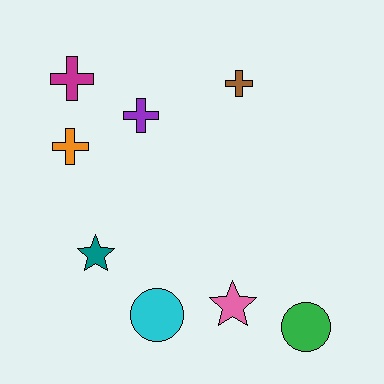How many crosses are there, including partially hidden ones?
There are 4 crosses.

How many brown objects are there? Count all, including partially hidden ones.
There is 1 brown object.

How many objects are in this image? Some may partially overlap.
There are 8 objects.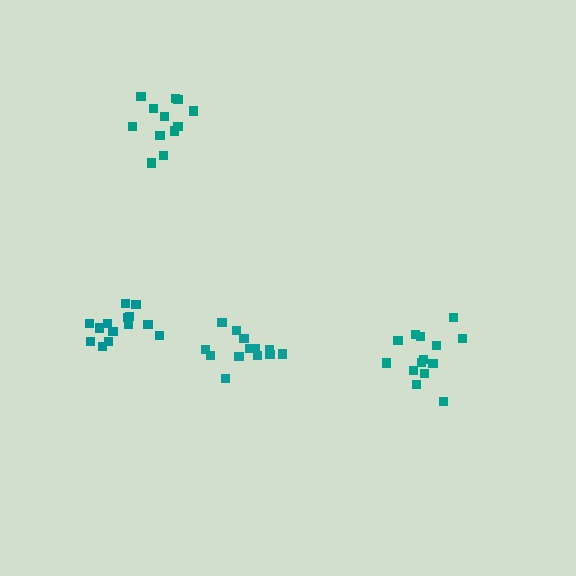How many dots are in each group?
Group 1: 13 dots, Group 2: 14 dots, Group 3: 14 dots, Group 4: 12 dots (53 total).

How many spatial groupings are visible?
There are 4 spatial groupings.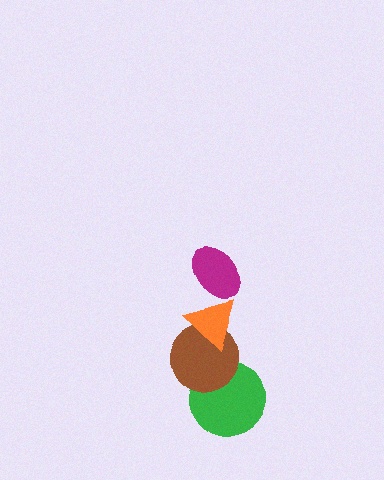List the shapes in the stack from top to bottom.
From top to bottom: the magenta ellipse, the orange triangle, the brown circle, the green circle.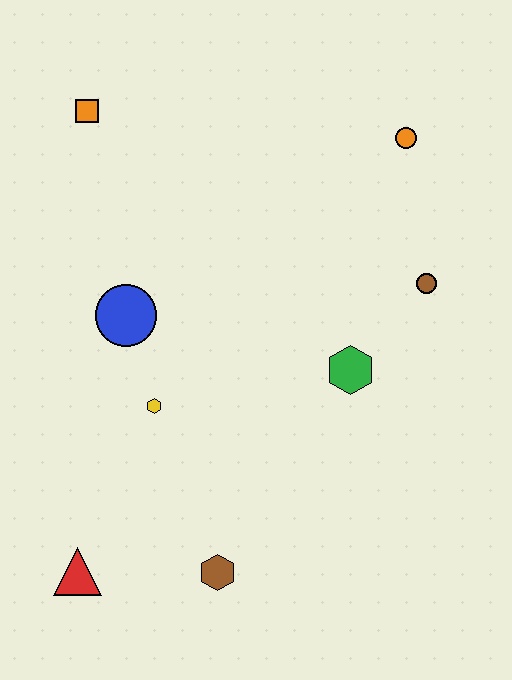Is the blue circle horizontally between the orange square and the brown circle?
Yes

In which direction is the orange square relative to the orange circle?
The orange square is to the left of the orange circle.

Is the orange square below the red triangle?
No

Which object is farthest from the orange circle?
The red triangle is farthest from the orange circle.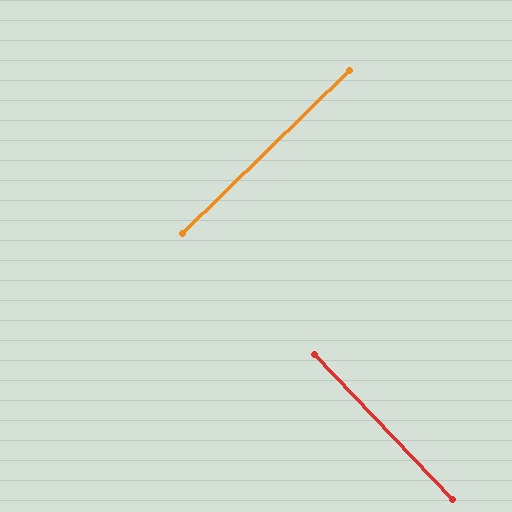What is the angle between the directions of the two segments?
Approximately 89 degrees.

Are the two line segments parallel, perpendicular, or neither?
Perpendicular — they meet at approximately 89°.